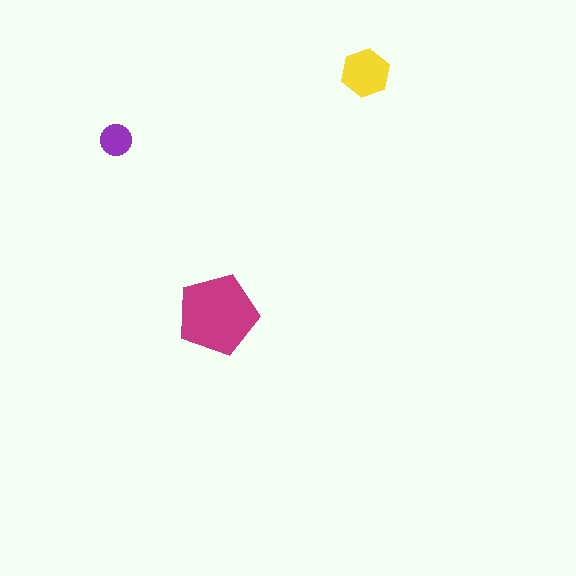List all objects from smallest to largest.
The purple circle, the yellow hexagon, the magenta pentagon.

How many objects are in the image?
There are 3 objects in the image.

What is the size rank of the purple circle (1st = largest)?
3rd.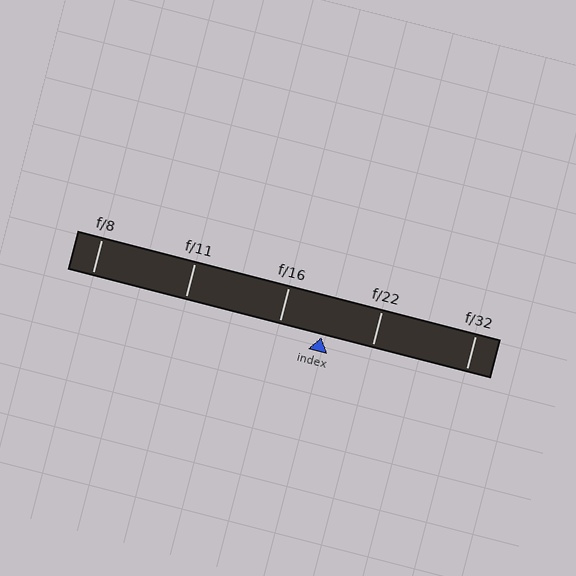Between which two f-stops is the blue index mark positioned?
The index mark is between f/16 and f/22.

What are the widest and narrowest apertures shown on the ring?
The widest aperture shown is f/8 and the narrowest is f/32.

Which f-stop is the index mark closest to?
The index mark is closest to f/16.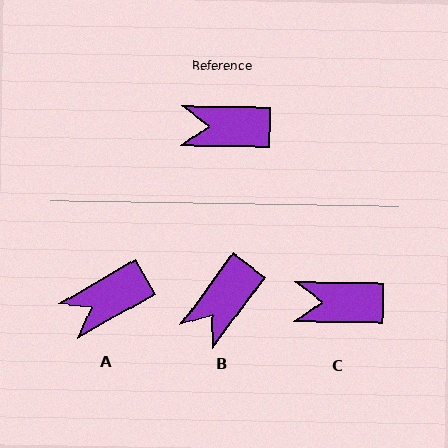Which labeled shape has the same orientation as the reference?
C.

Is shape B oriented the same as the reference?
No, it is off by about 54 degrees.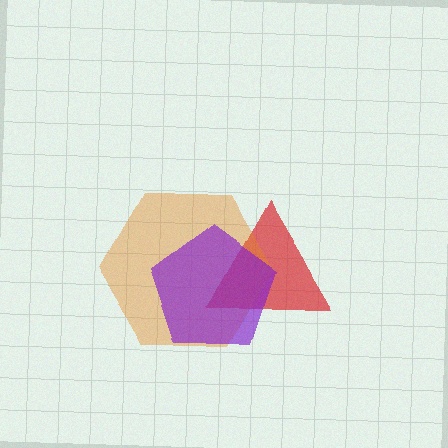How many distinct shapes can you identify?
There are 3 distinct shapes: a red triangle, an orange hexagon, a purple pentagon.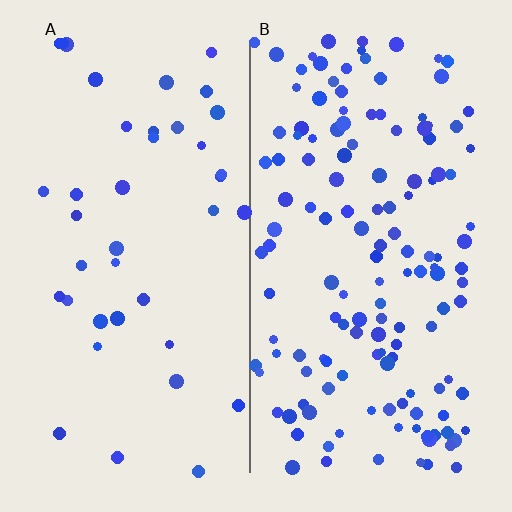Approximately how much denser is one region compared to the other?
Approximately 3.5× — region B over region A.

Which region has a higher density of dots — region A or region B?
B (the right).